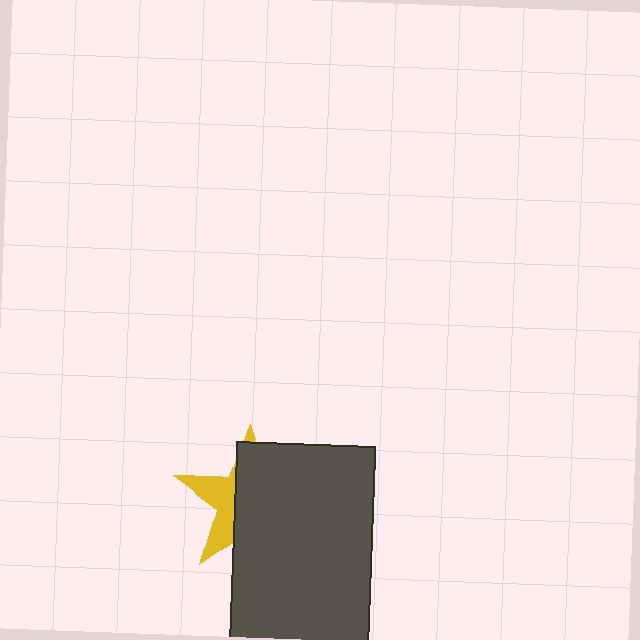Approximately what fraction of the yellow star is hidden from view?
Roughly 65% of the yellow star is hidden behind the dark gray rectangle.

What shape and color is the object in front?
The object in front is a dark gray rectangle.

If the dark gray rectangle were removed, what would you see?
You would see the complete yellow star.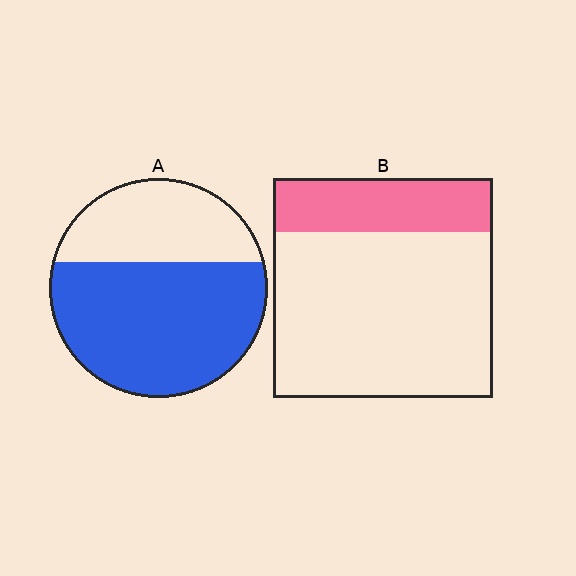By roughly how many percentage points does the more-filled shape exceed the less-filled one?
By roughly 40 percentage points (A over B).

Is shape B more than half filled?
No.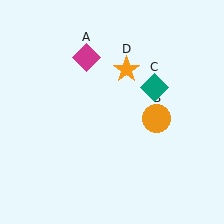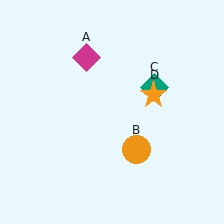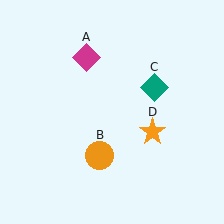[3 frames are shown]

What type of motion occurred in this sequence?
The orange circle (object B), orange star (object D) rotated clockwise around the center of the scene.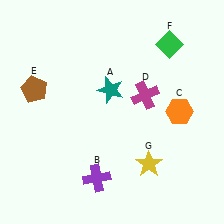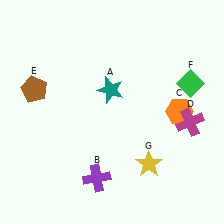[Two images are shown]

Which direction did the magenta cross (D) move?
The magenta cross (D) moved right.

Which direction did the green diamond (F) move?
The green diamond (F) moved down.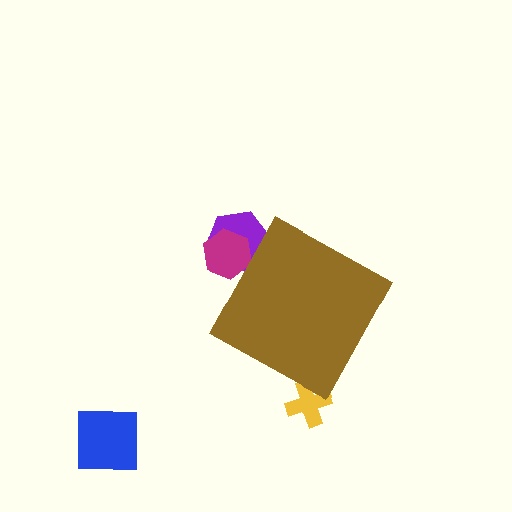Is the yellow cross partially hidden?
Yes, the yellow cross is partially hidden behind the brown diamond.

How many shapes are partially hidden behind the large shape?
3 shapes are partially hidden.